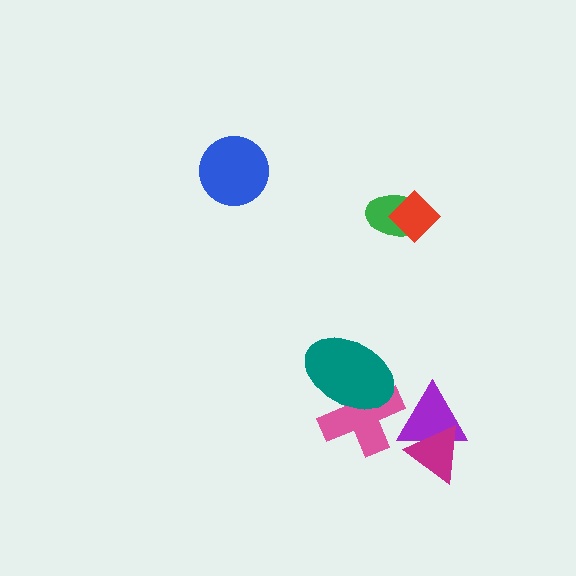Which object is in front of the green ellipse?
The red diamond is in front of the green ellipse.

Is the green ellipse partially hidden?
Yes, it is partially covered by another shape.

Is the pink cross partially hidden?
Yes, it is partially covered by another shape.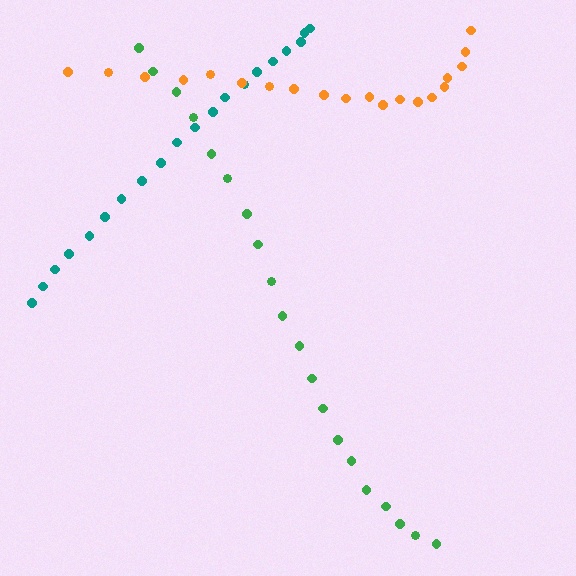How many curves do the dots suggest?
There are 3 distinct paths.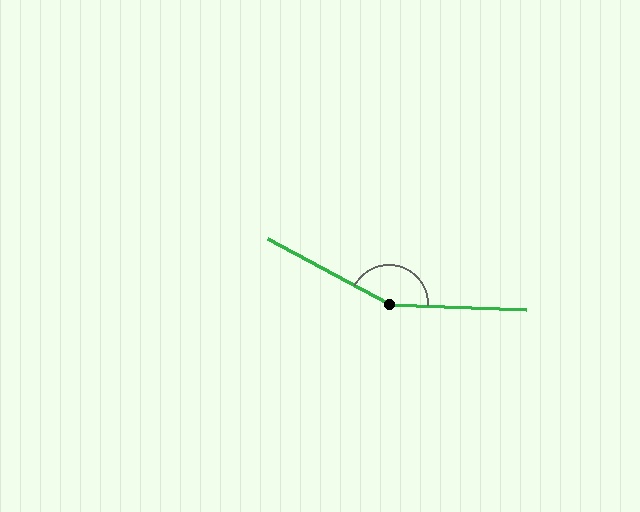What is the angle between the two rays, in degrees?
Approximately 154 degrees.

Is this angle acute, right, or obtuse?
It is obtuse.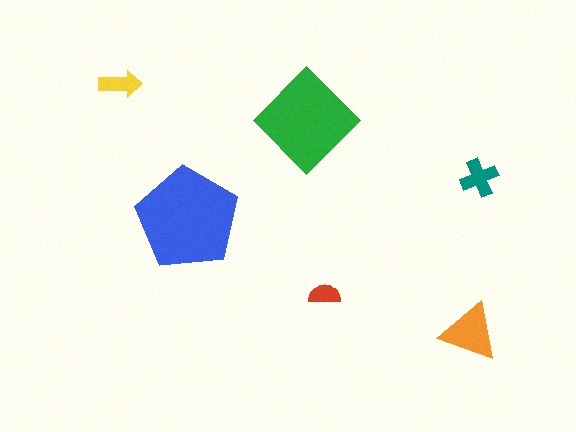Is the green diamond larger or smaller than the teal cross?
Larger.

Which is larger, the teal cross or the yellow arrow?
The teal cross.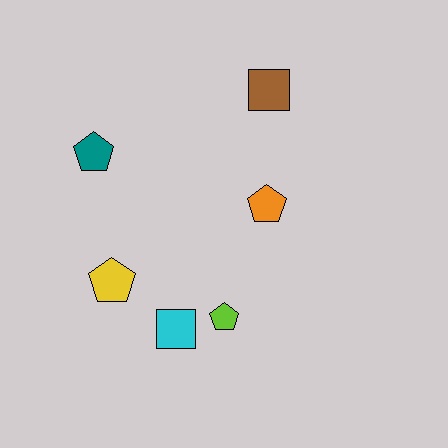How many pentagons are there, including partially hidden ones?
There are 4 pentagons.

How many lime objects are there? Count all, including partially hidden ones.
There is 1 lime object.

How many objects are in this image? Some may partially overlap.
There are 6 objects.